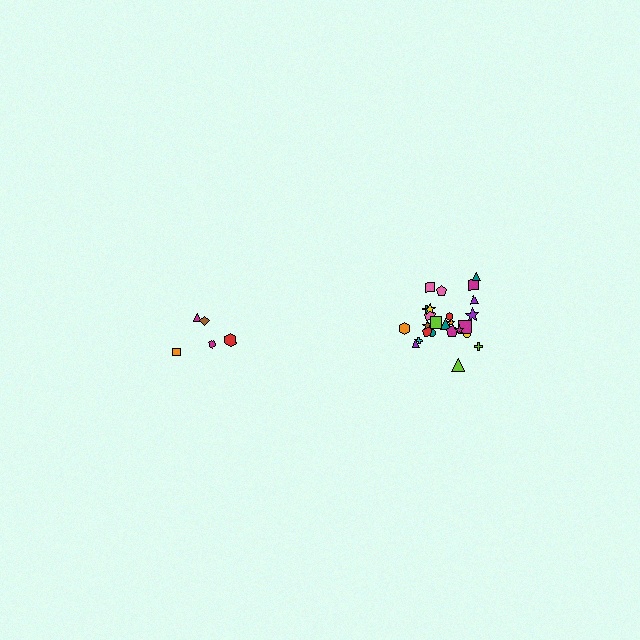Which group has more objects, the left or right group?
The right group.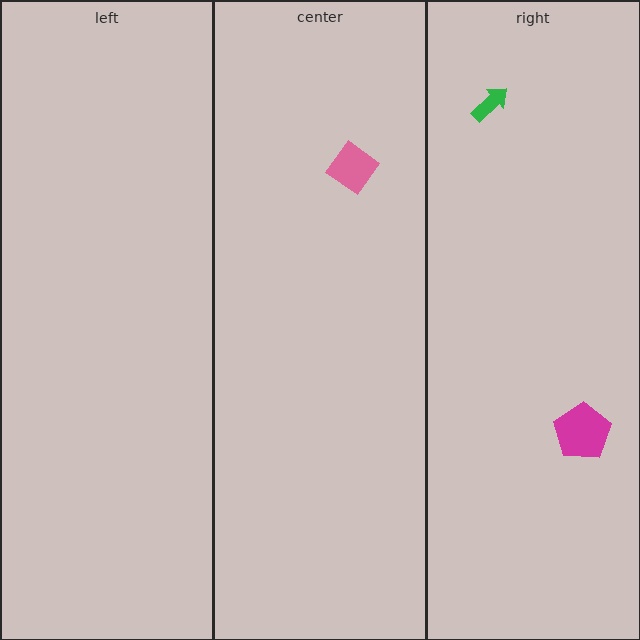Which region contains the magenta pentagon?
The right region.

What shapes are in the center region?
The pink diamond.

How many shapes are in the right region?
2.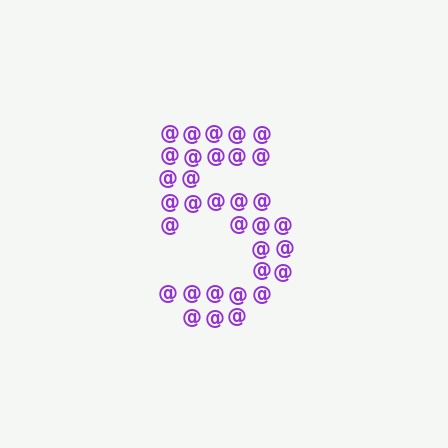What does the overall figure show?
The overall figure shows the digit 5.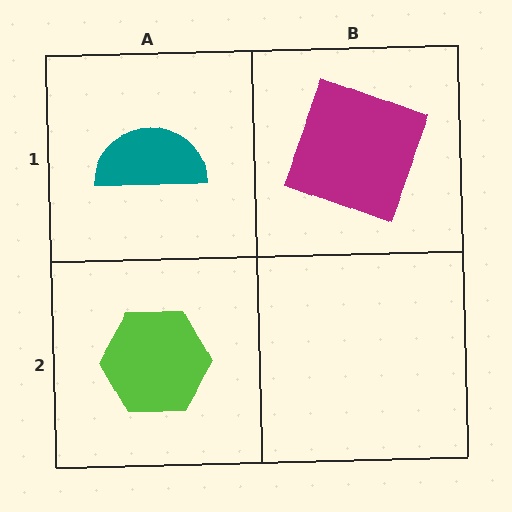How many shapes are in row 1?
2 shapes.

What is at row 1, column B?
A magenta square.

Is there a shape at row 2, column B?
No, that cell is empty.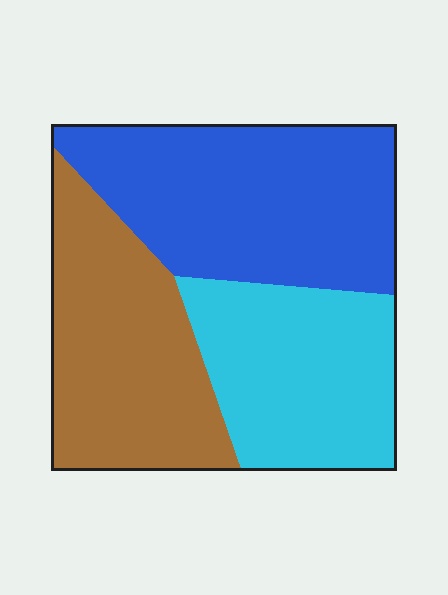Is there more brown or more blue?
Blue.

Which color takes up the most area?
Blue, at roughly 40%.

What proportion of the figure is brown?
Brown takes up between a sixth and a third of the figure.